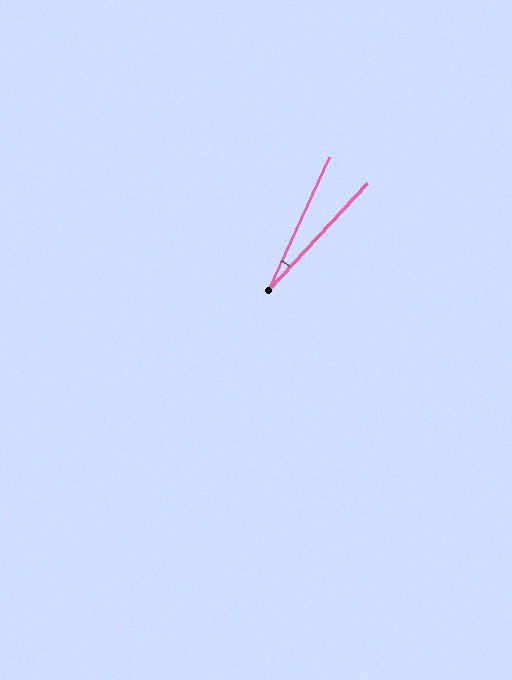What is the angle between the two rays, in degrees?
Approximately 18 degrees.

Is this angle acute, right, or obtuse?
It is acute.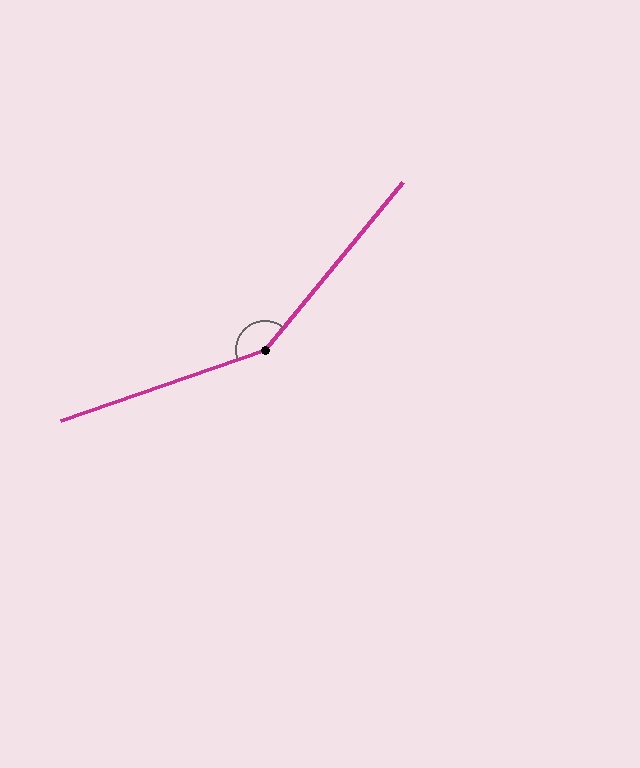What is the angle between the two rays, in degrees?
Approximately 149 degrees.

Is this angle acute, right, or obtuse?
It is obtuse.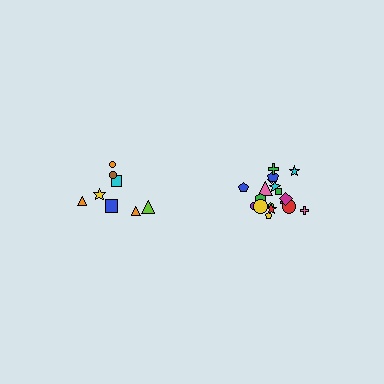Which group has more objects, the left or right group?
The right group.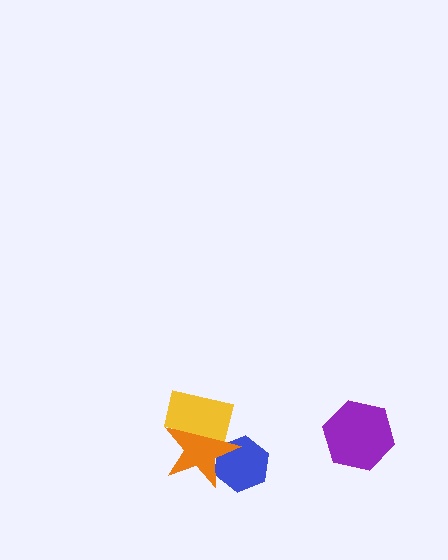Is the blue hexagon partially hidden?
Yes, it is partially covered by another shape.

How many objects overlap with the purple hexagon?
0 objects overlap with the purple hexagon.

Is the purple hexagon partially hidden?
No, no other shape covers it.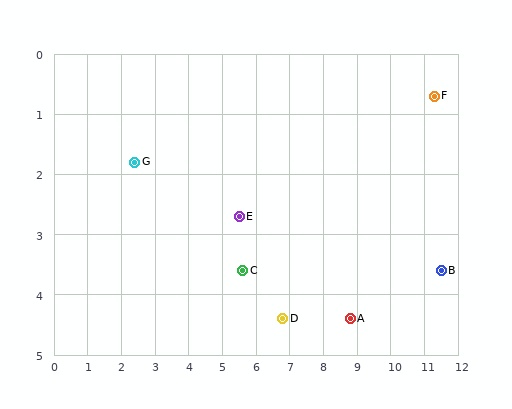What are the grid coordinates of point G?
Point G is at approximately (2.4, 1.8).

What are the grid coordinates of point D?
Point D is at approximately (6.8, 4.4).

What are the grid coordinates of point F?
Point F is at approximately (11.3, 0.7).